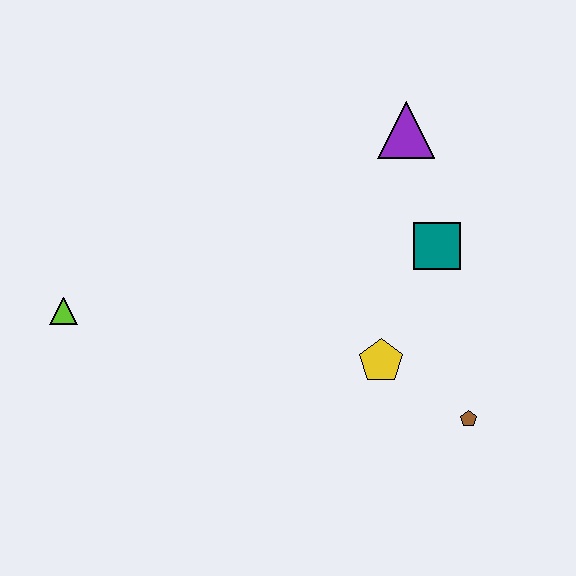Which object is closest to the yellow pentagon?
The brown pentagon is closest to the yellow pentagon.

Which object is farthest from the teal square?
The lime triangle is farthest from the teal square.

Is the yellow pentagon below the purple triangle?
Yes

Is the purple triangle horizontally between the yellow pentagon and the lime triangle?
No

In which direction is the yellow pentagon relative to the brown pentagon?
The yellow pentagon is to the left of the brown pentagon.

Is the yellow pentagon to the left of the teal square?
Yes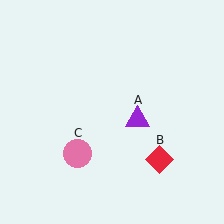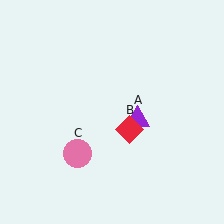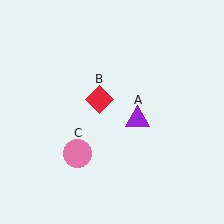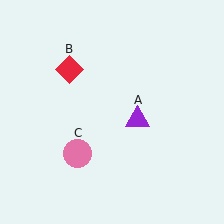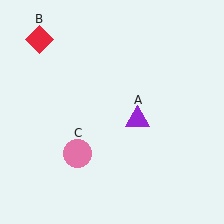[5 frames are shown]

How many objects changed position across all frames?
1 object changed position: red diamond (object B).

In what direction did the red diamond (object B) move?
The red diamond (object B) moved up and to the left.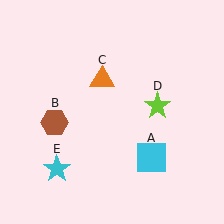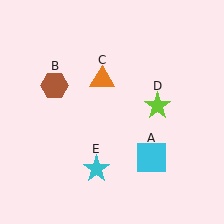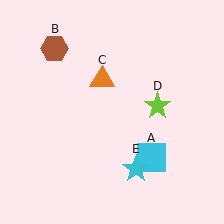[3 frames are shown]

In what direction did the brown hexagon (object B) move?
The brown hexagon (object B) moved up.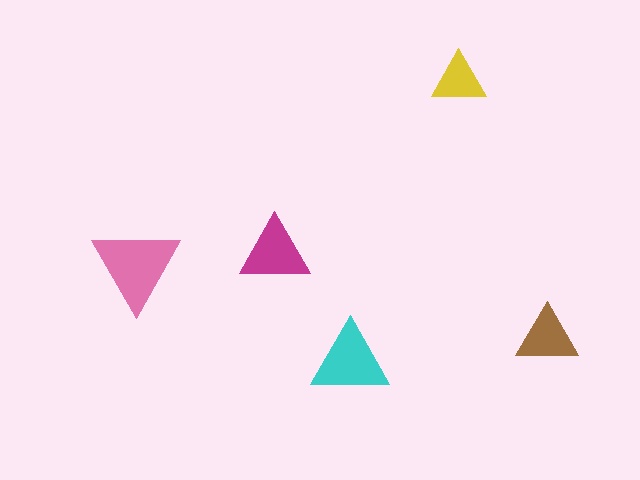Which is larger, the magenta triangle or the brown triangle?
The magenta one.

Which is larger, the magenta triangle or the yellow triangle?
The magenta one.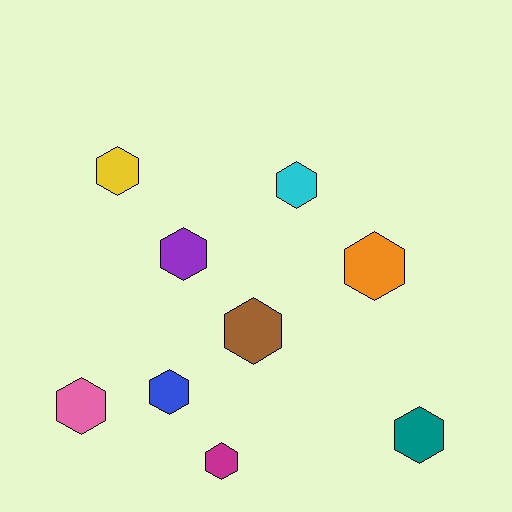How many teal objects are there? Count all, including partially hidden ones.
There is 1 teal object.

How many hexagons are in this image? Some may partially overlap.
There are 9 hexagons.